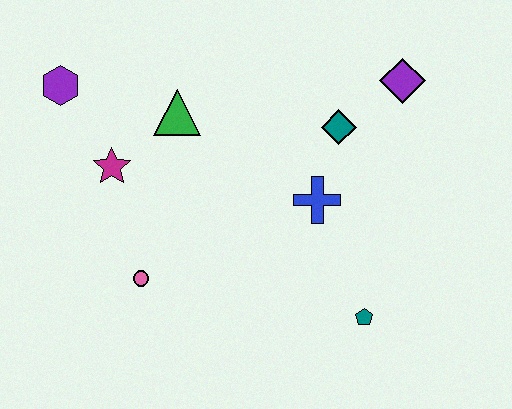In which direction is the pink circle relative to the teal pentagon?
The pink circle is to the left of the teal pentagon.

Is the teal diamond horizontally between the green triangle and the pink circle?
No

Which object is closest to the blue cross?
The teal diamond is closest to the blue cross.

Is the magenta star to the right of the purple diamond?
No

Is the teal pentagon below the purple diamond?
Yes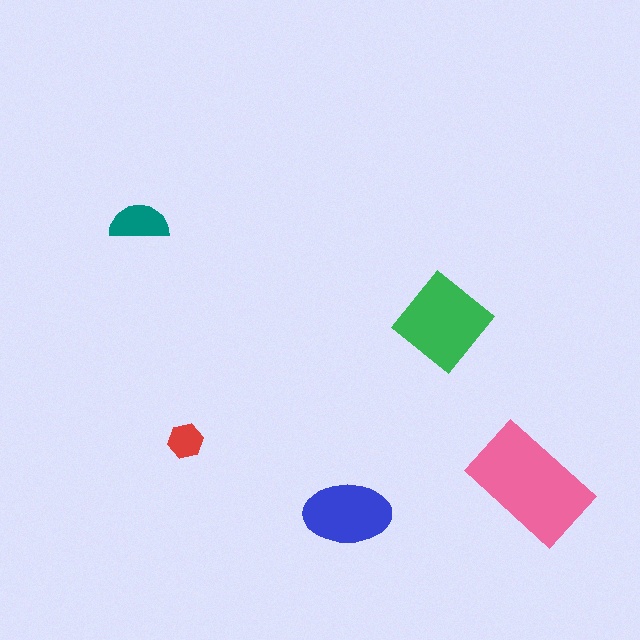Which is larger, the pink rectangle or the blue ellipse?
The pink rectangle.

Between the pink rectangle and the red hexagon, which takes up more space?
The pink rectangle.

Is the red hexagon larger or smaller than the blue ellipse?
Smaller.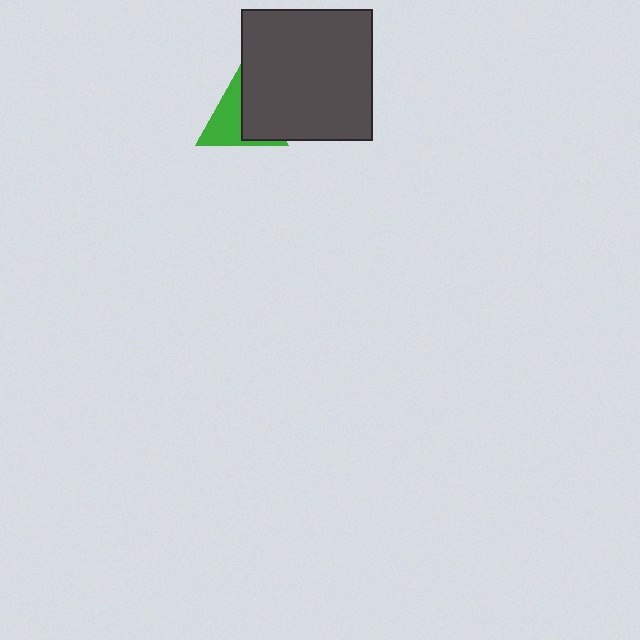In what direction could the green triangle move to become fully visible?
The green triangle could move left. That would shift it out from behind the dark gray square entirely.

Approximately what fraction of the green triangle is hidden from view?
Roughly 46% of the green triangle is hidden behind the dark gray square.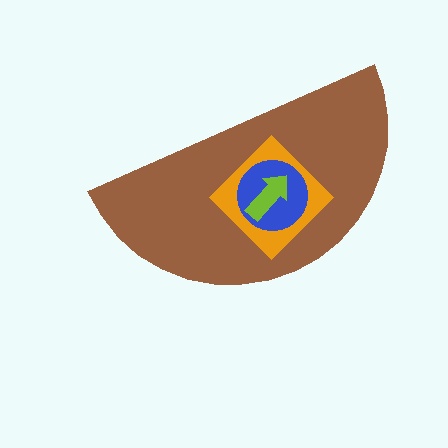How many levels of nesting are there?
4.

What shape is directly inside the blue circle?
The lime arrow.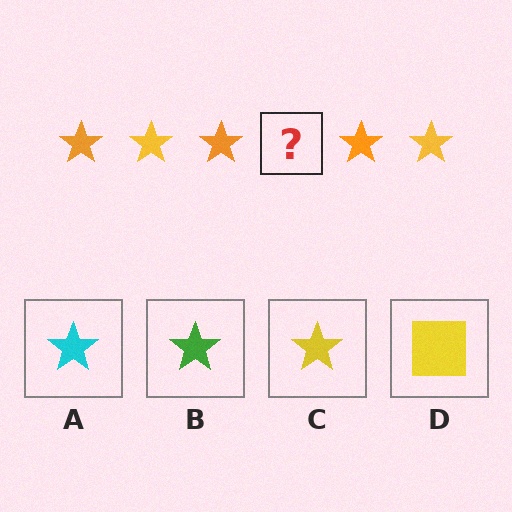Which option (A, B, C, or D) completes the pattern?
C.